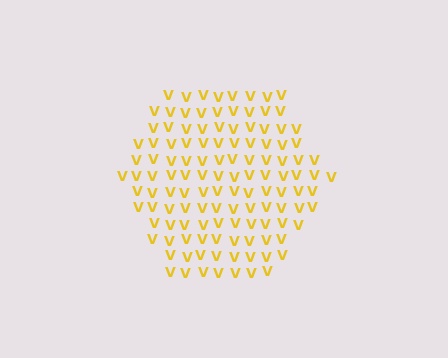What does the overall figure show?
The overall figure shows a hexagon.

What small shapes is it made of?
It is made of small letter V's.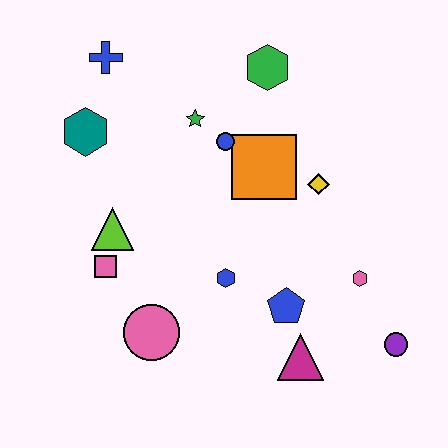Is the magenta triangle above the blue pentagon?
No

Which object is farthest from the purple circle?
The blue cross is farthest from the purple circle.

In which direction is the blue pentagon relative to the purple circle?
The blue pentagon is to the left of the purple circle.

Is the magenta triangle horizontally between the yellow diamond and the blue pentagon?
Yes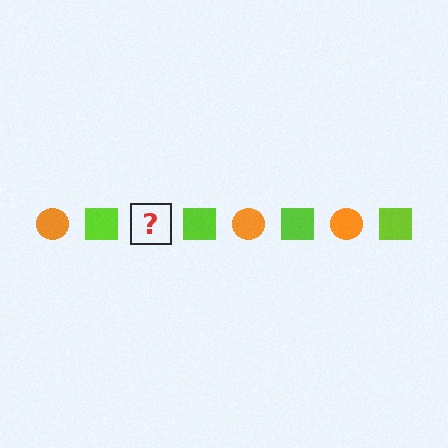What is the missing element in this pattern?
The missing element is an orange circle.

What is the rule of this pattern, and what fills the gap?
The rule is that the pattern alternates between orange circle and lime square. The gap should be filled with an orange circle.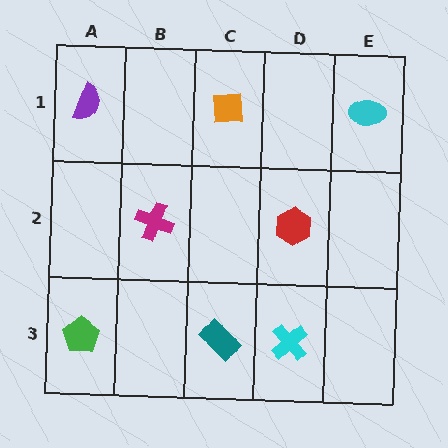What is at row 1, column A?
A purple semicircle.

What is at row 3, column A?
A green pentagon.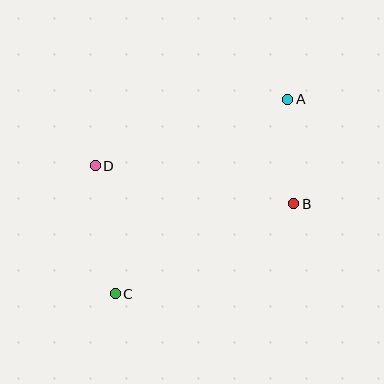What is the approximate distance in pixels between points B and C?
The distance between B and C is approximately 200 pixels.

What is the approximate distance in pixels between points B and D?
The distance between B and D is approximately 202 pixels.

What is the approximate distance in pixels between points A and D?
The distance between A and D is approximately 204 pixels.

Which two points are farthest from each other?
Points A and C are farthest from each other.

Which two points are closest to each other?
Points A and B are closest to each other.